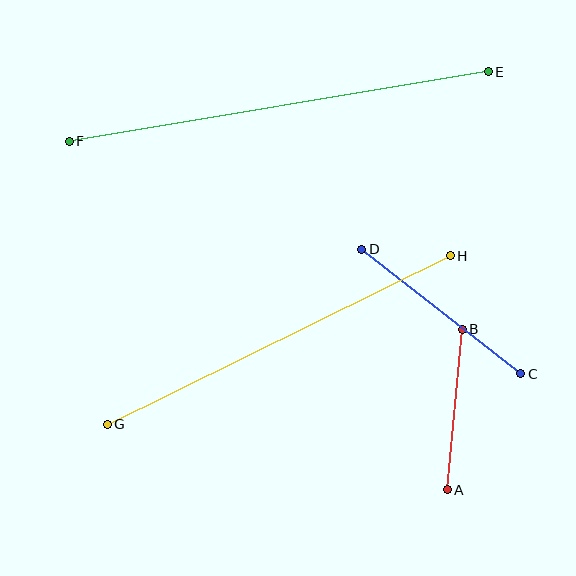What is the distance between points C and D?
The distance is approximately 202 pixels.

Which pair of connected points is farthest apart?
Points E and F are farthest apart.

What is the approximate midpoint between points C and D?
The midpoint is at approximately (441, 312) pixels.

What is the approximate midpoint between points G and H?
The midpoint is at approximately (279, 340) pixels.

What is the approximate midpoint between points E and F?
The midpoint is at approximately (279, 107) pixels.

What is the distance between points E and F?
The distance is approximately 424 pixels.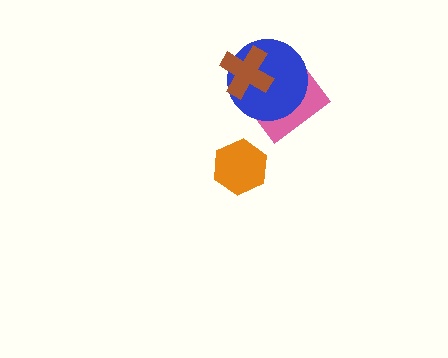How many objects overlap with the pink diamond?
2 objects overlap with the pink diamond.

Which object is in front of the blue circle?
The brown cross is in front of the blue circle.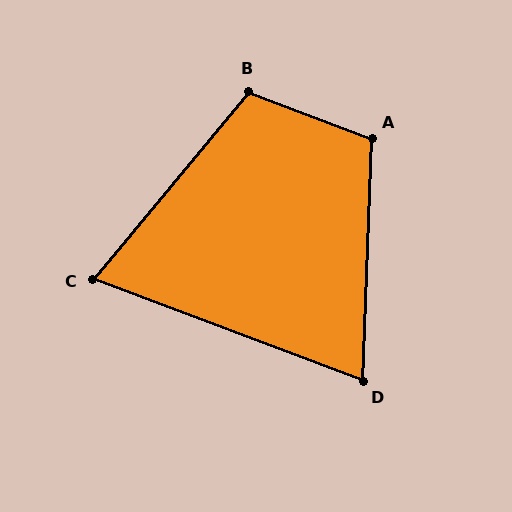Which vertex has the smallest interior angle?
C, at approximately 71 degrees.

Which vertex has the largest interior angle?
A, at approximately 109 degrees.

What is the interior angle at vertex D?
Approximately 71 degrees (acute).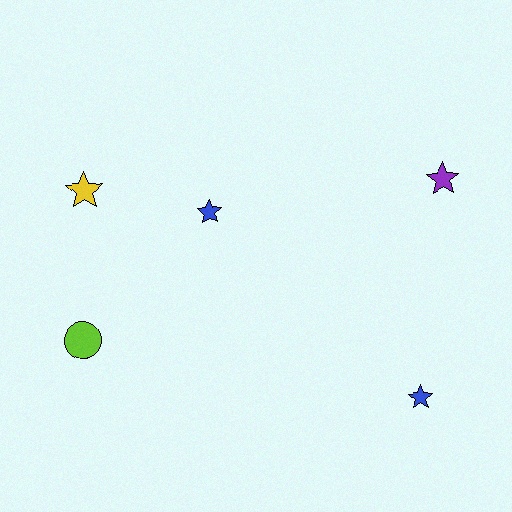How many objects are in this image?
There are 5 objects.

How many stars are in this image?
There are 4 stars.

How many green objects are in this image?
There are no green objects.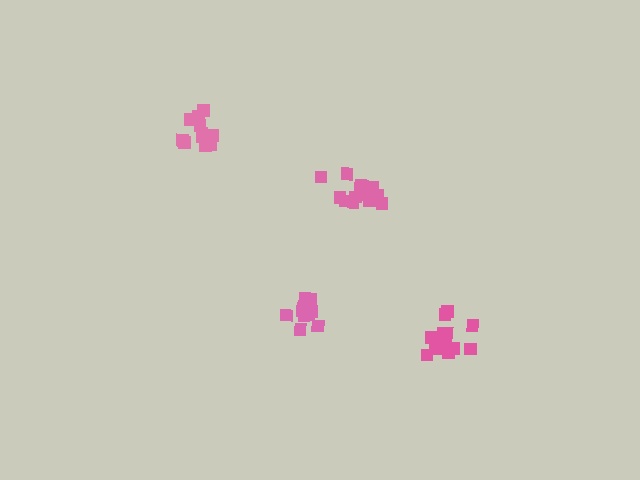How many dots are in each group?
Group 1: 11 dots, Group 2: 15 dots, Group 3: 12 dots, Group 4: 13 dots (51 total).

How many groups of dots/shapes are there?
There are 4 groups.